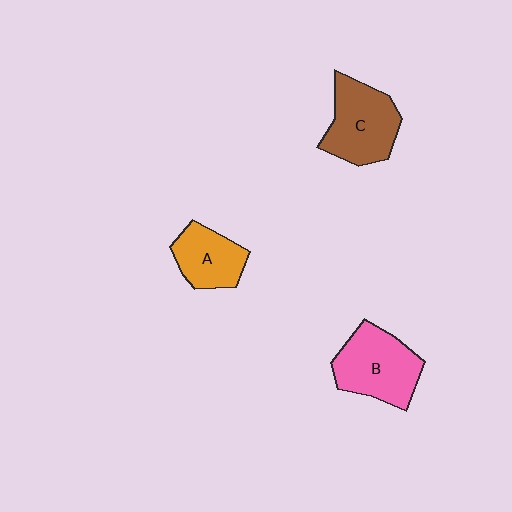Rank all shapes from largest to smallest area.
From largest to smallest: B (pink), C (brown), A (orange).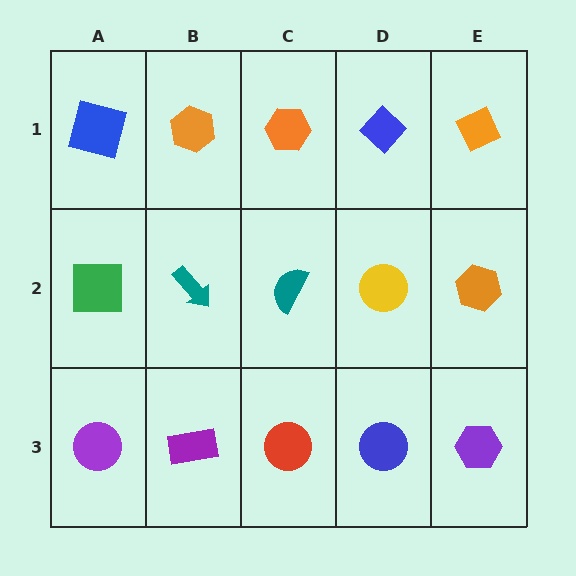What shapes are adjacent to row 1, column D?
A yellow circle (row 2, column D), an orange hexagon (row 1, column C), an orange diamond (row 1, column E).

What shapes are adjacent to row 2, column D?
A blue diamond (row 1, column D), a blue circle (row 3, column D), a teal semicircle (row 2, column C), an orange hexagon (row 2, column E).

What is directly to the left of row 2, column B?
A green square.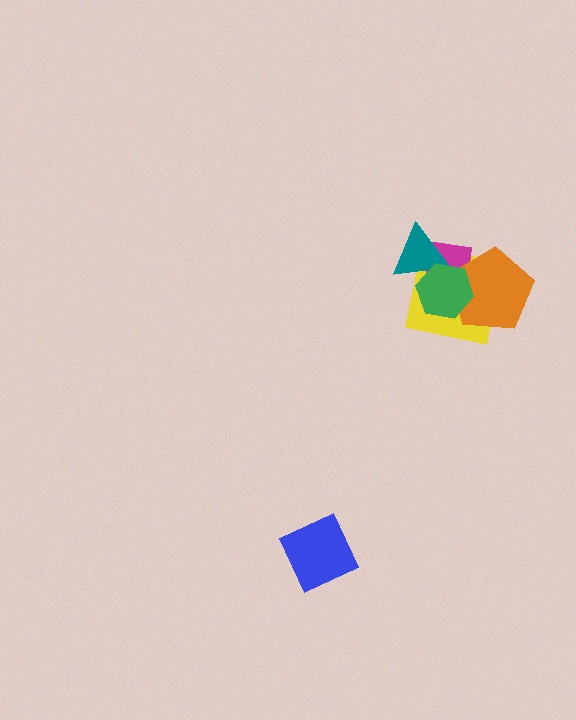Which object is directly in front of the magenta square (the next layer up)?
The orange pentagon is directly in front of the magenta square.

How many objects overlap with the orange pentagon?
3 objects overlap with the orange pentagon.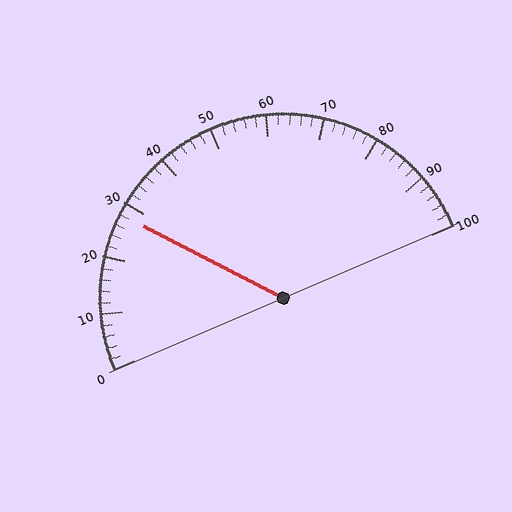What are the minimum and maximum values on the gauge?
The gauge ranges from 0 to 100.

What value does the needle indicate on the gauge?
The needle indicates approximately 28.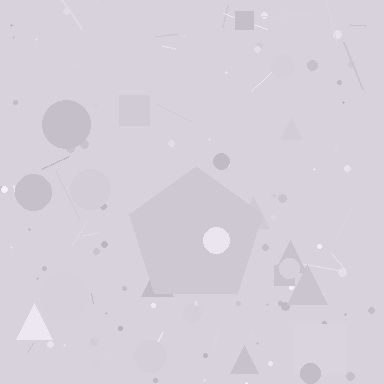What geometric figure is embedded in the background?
A pentagon is embedded in the background.